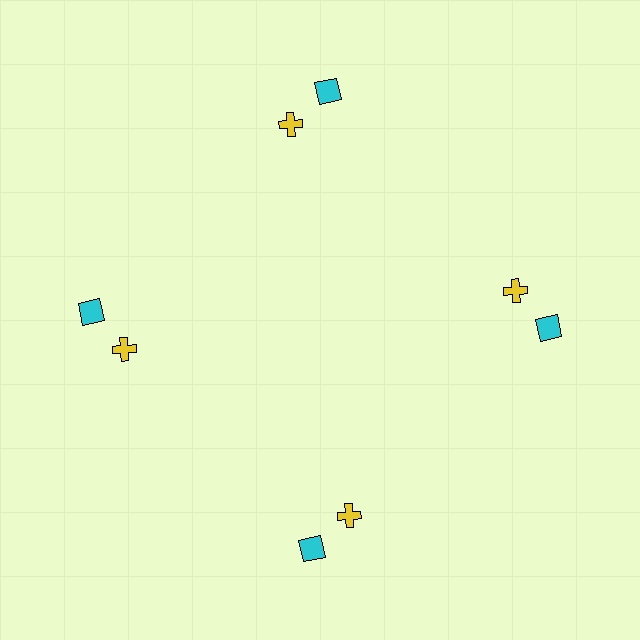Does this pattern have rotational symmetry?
Yes, this pattern has 4-fold rotational symmetry. It looks the same after rotating 90 degrees around the center.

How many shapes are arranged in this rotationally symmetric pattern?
There are 8 shapes, arranged in 4 groups of 2.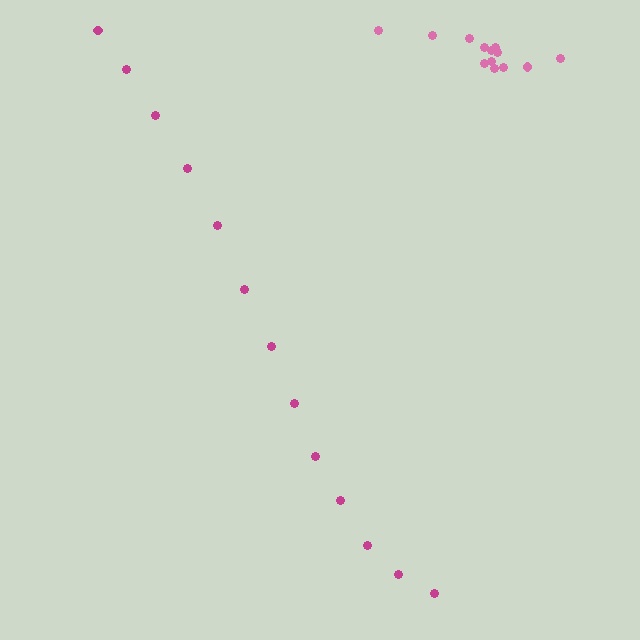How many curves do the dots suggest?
There are 2 distinct paths.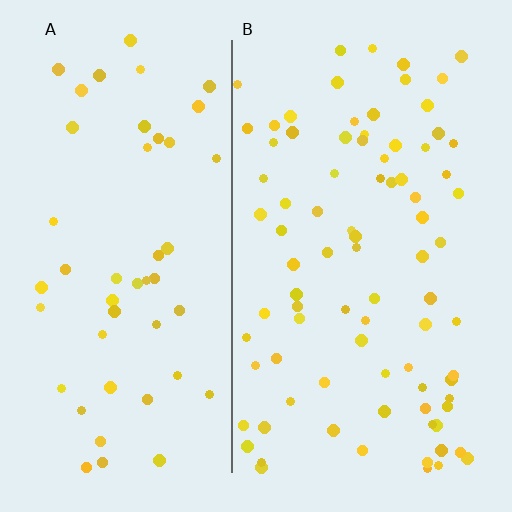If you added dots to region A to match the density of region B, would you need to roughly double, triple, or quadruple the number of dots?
Approximately double.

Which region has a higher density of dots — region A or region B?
B (the right).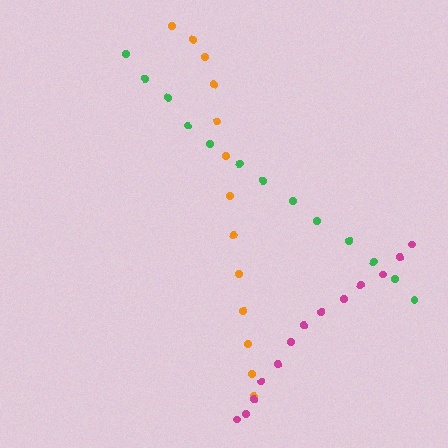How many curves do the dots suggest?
There are 3 distinct paths.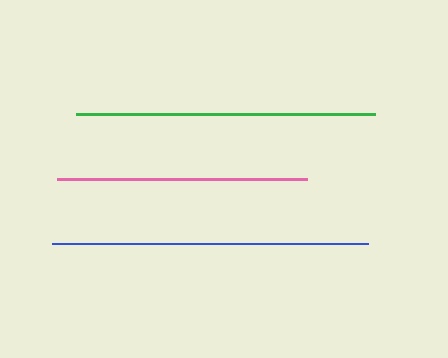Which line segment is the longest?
The blue line is the longest at approximately 316 pixels.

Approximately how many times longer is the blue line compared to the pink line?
The blue line is approximately 1.3 times the length of the pink line.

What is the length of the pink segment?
The pink segment is approximately 250 pixels long.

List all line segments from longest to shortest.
From longest to shortest: blue, green, pink.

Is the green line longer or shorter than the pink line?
The green line is longer than the pink line.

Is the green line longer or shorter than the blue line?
The blue line is longer than the green line.